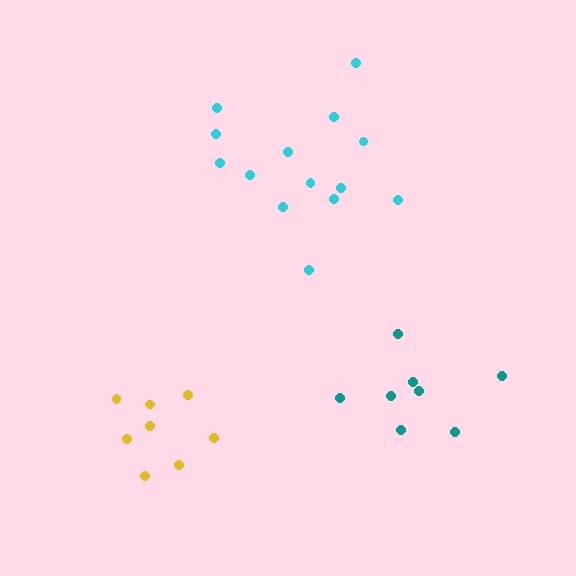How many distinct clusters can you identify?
There are 3 distinct clusters.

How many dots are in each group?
Group 1: 14 dots, Group 2: 8 dots, Group 3: 8 dots (30 total).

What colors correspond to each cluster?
The clusters are colored: cyan, yellow, teal.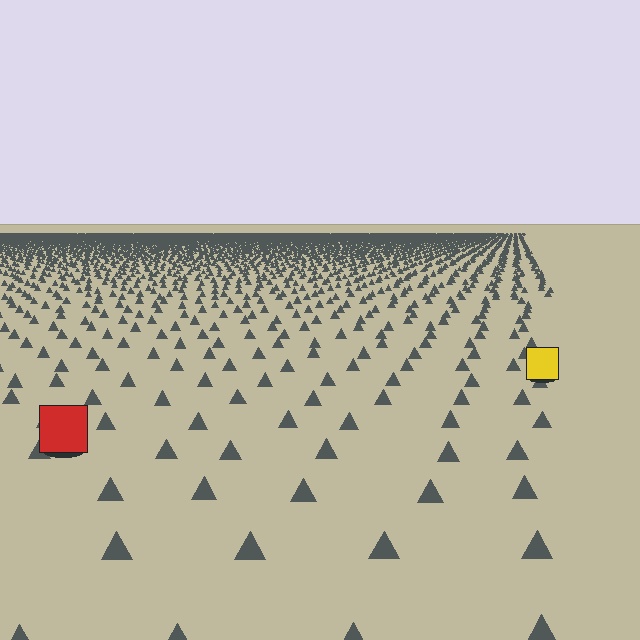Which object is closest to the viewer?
The red square is closest. The texture marks near it are larger and more spread out.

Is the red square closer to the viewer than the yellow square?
Yes. The red square is closer — you can tell from the texture gradient: the ground texture is coarser near it.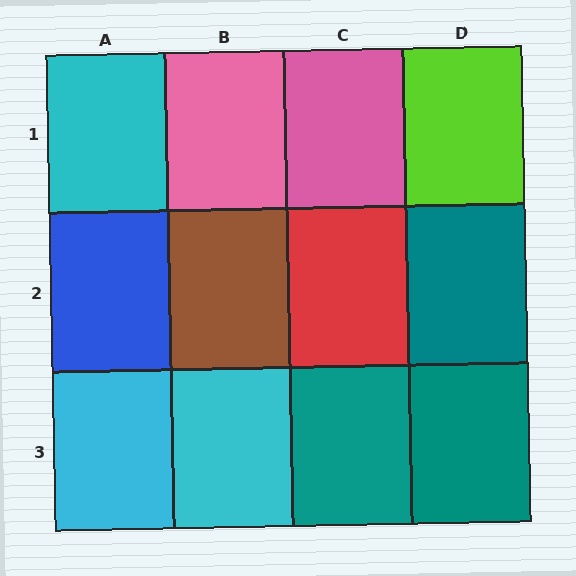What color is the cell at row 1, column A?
Cyan.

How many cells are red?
1 cell is red.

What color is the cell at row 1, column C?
Pink.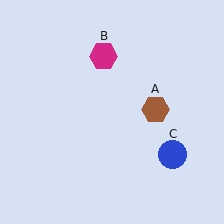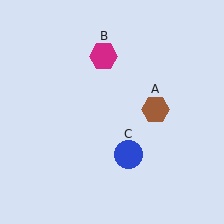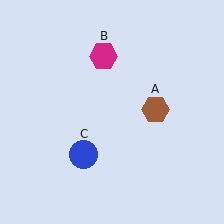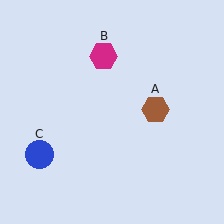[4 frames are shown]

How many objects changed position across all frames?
1 object changed position: blue circle (object C).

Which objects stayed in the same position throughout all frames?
Brown hexagon (object A) and magenta hexagon (object B) remained stationary.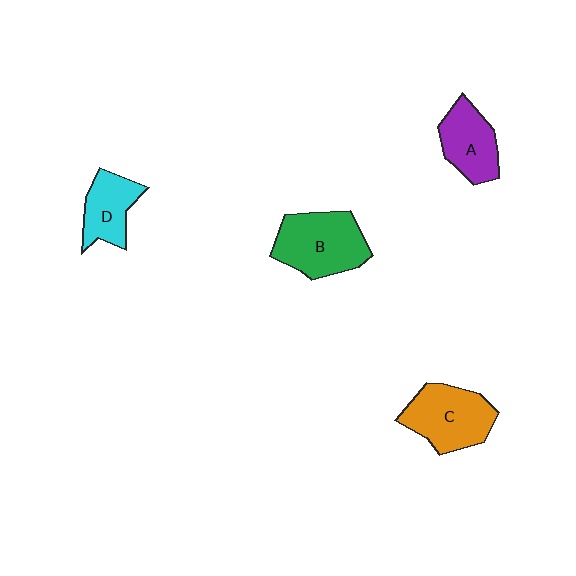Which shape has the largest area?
Shape B (green).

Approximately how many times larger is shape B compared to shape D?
Approximately 1.6 times.